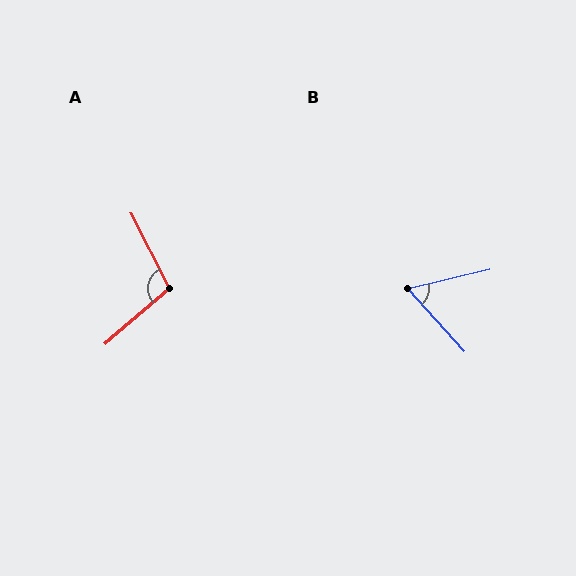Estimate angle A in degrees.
Approximately 104 degrees.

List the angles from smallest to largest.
B (61°), A (104°).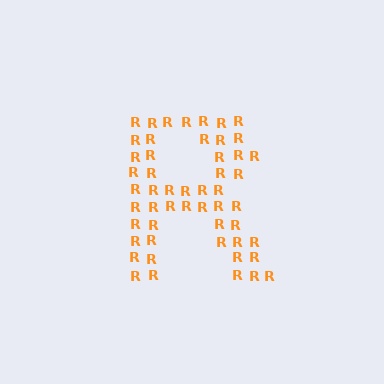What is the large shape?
The large shape is the letter R.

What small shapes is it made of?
It is made of small letter R's.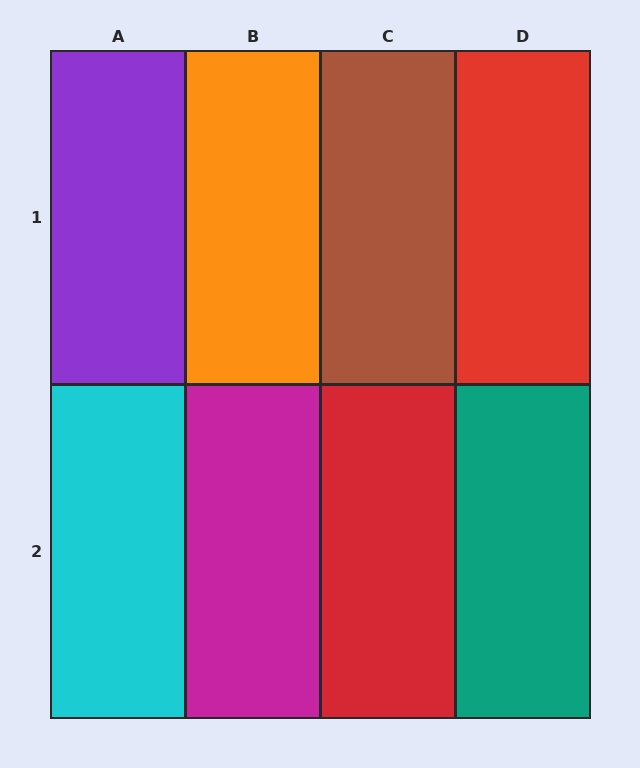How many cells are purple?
1 cell is purple.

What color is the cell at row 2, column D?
Teal.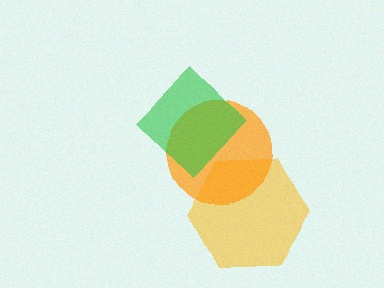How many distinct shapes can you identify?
There are 3 distinct shapes: a yellow hexagon, an orange circle, a green diamond.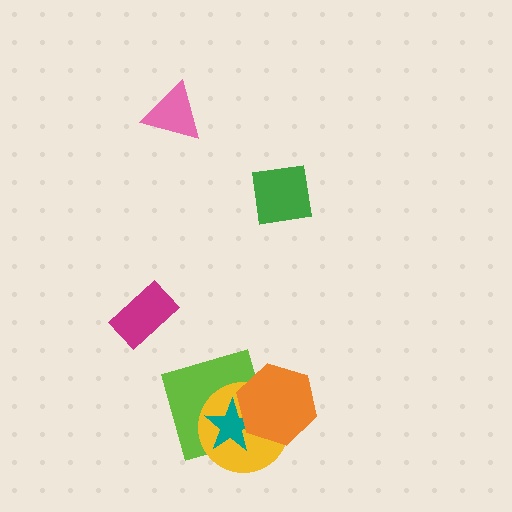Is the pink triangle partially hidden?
No, no other shape covers it.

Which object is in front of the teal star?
The orange hexagon is in front of the teal star.